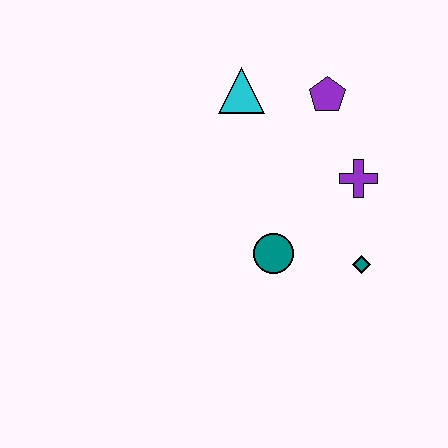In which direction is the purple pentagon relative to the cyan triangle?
The purple pentagon is to the right of the cyan triangle.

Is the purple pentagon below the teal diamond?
No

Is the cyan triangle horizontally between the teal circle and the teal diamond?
No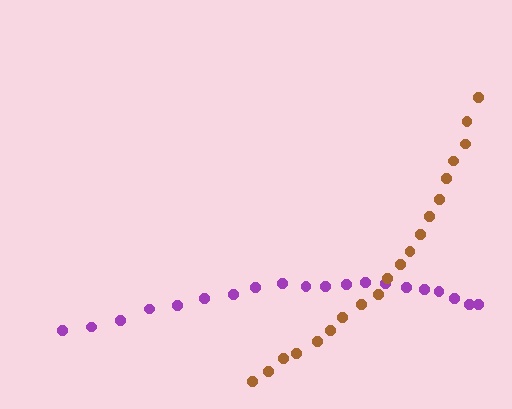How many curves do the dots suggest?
There are 2 distinct paths.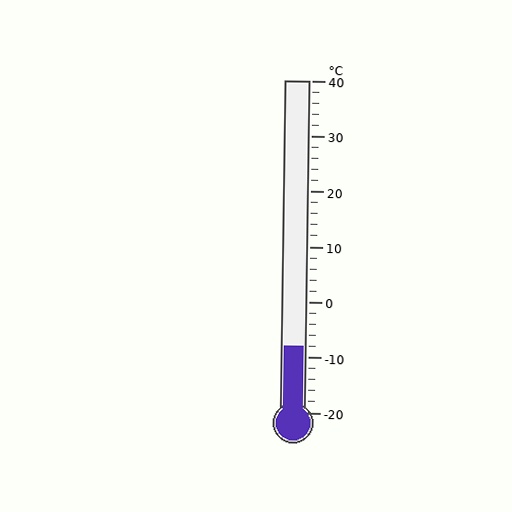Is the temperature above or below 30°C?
The temperature is below 30°C.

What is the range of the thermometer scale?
The thermometer scale ranges from -20°C to 40°C.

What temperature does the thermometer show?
The thermometer shows approximately -8°C.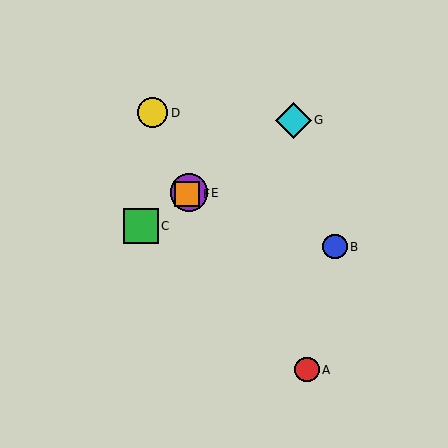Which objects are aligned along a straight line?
Objects C, E, F, G are aligned along a straight line.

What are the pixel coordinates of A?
Object A is at (307, 370).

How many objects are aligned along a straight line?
4 objects (C, E, F, G) are aligned along a straight line.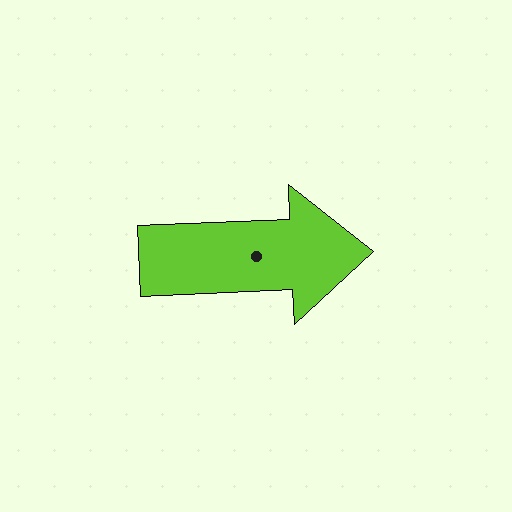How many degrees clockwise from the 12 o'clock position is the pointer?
Approximately 88 degrees.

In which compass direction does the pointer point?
East.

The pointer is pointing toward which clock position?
Roughly 3 o'clock.